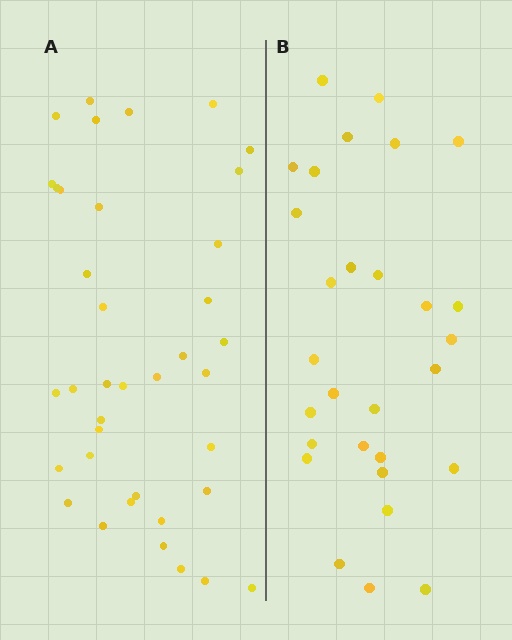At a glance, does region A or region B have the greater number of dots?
Region A (the left region) has more dots.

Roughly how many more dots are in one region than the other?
Region A has roughly 8 or so more dots than region B.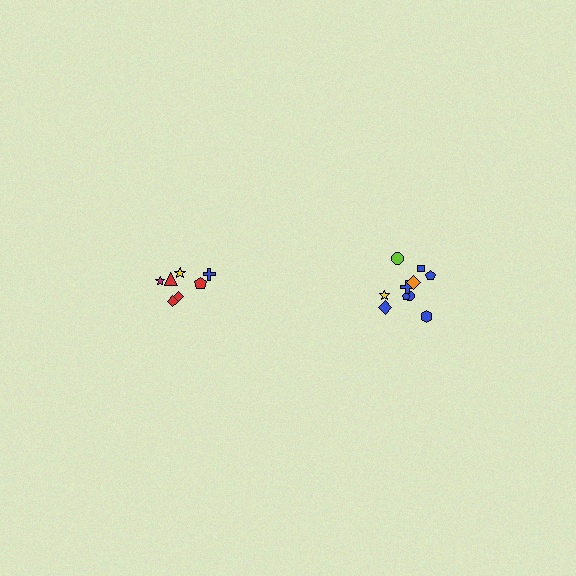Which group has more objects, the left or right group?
The right group.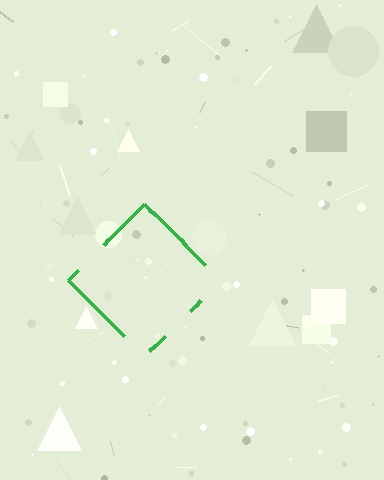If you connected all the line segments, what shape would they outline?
They would outline a diamond.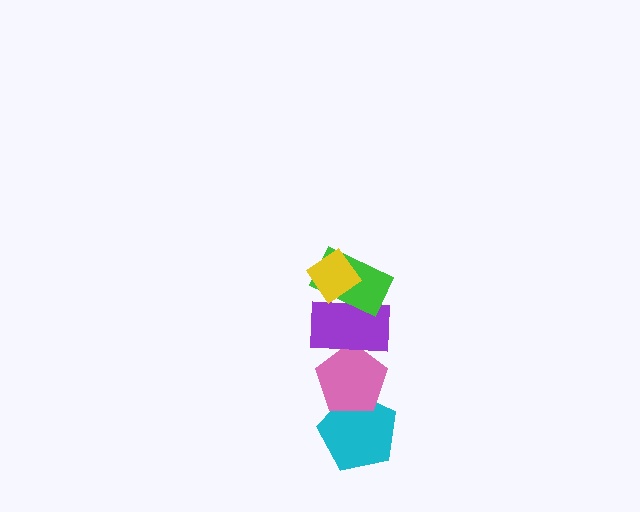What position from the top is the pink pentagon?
The pink pentagon is 4th from the top.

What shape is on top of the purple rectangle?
The green rectangle is on top of the purple rectangle.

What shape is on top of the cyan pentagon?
The pink pentagon is on top of the cyan pentagon.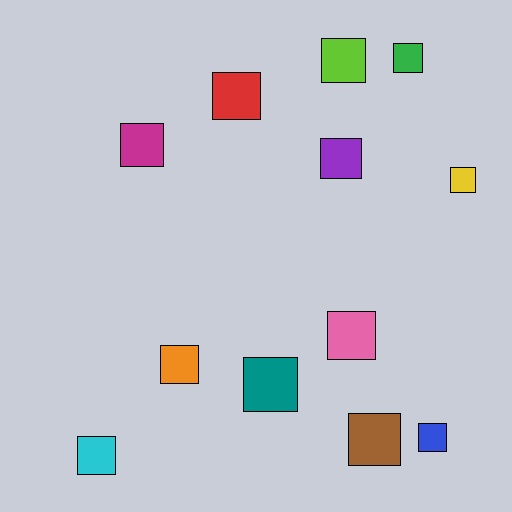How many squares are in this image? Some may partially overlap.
There are 12 squares.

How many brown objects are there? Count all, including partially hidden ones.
There is 1 brown object.